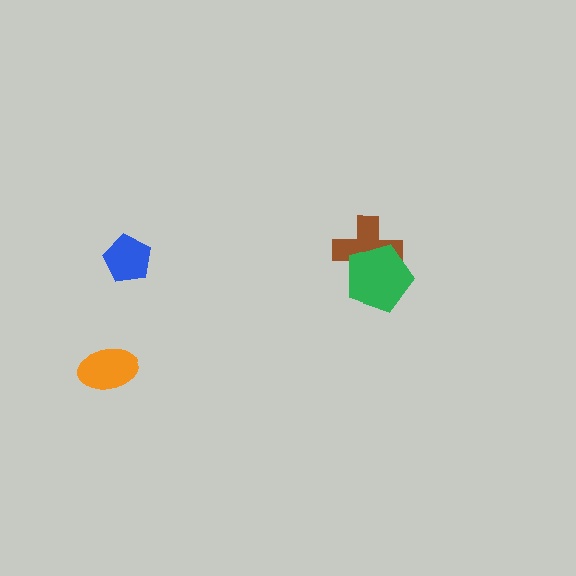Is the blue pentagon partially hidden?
No, no other shape covers it.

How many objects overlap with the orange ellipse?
0 objects overlap with the orange ellipse.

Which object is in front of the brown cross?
The green pentagon is in front of the brown cross.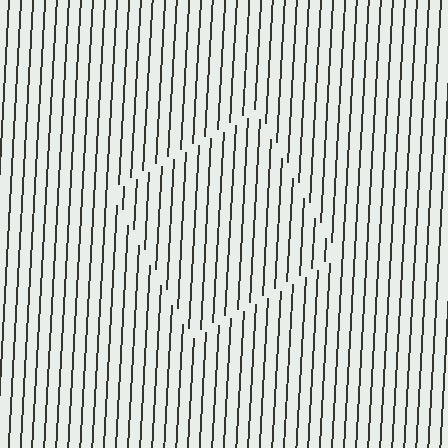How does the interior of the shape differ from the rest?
The interior of the shape contains the same grating, shifted by half a period — the contour is defined by the phase discontinuity where line-ends from the inner and outer gratings abut.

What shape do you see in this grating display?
An illusory square. The interior of the shape contains the same grating, shifted by half a period — the contour is defined by the phase discontinuity where line-ends from the inner and outer gratings abut.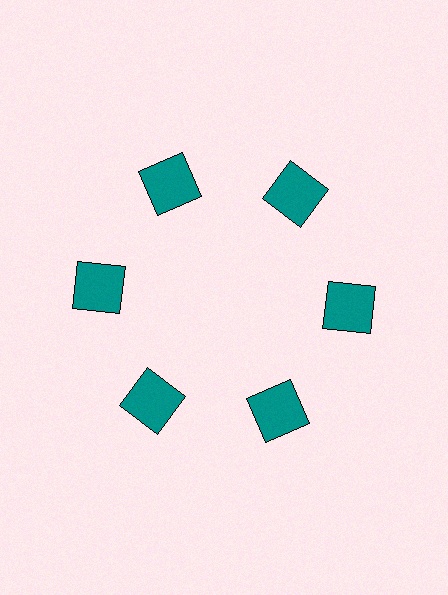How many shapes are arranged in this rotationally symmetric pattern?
There are 6 shapes, arranged in 6 groups of 1.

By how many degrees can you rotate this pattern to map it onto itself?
The pattern maps onto itself every 60 degrees of rotation.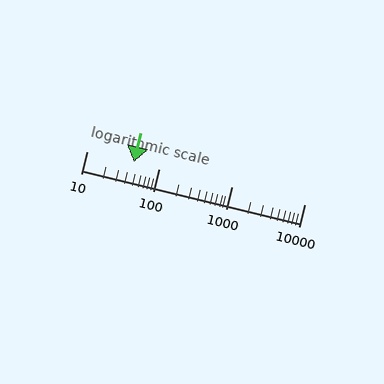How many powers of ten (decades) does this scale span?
The scale spans 3 decades, from 10 to 10000.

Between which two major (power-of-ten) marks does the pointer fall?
The pointer is between 10 and 100.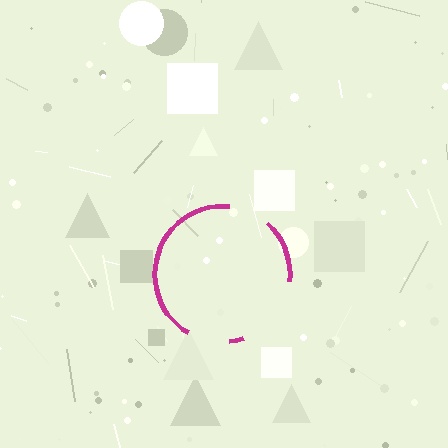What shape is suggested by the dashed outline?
The dashed outline suggests a circle.